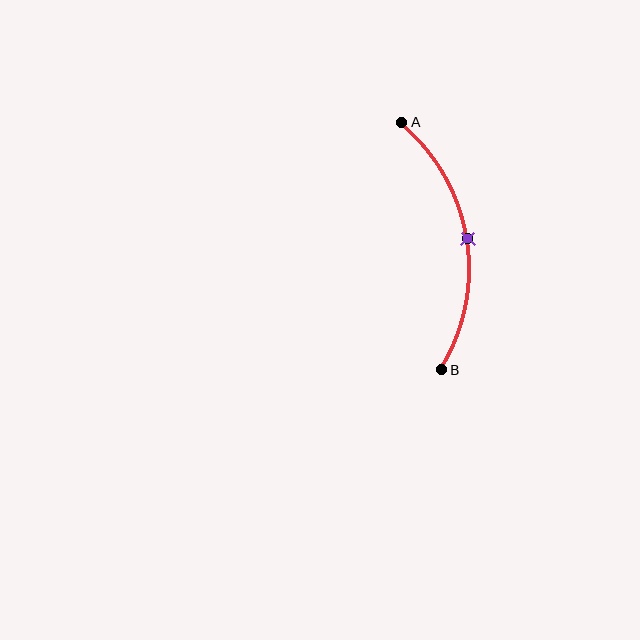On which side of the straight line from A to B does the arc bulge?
The arc bulges to the right of the straight line connecting A and B.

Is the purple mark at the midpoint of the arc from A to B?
Yes. The purple mark lies on the arc at equal arc-length from both A and B — it is the arc midpoint.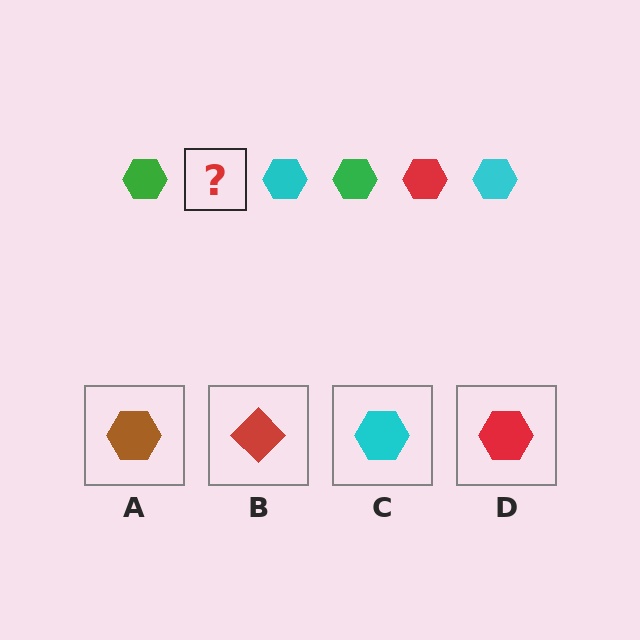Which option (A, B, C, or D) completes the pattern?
D.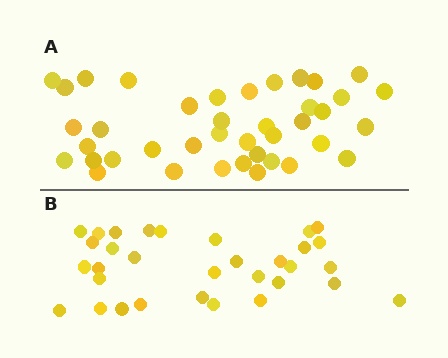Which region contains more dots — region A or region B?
Region A (the top region) has more dots.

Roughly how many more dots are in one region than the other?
Region A has roughly 8 or so more dots than region B.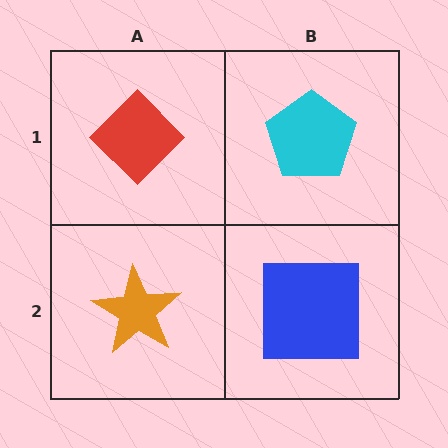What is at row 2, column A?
An orange star.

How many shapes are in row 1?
2 shapes.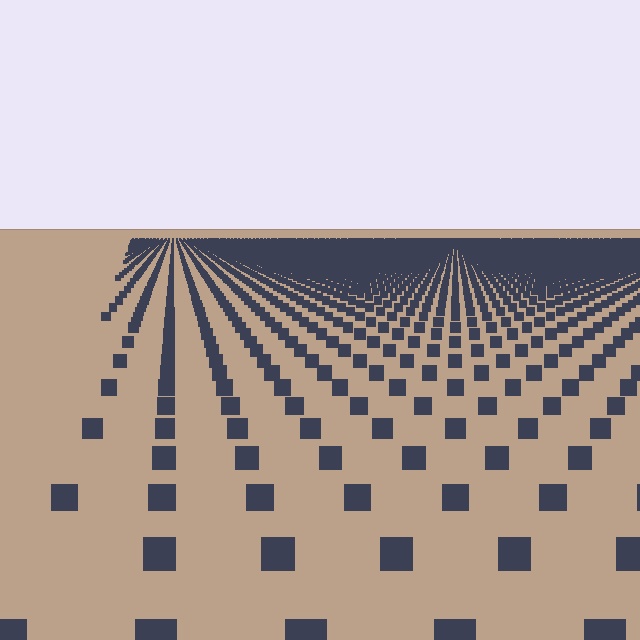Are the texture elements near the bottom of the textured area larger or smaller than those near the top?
Larger. Near the bottom, elements are closer to the viewer and appear at a bigger on-screen size.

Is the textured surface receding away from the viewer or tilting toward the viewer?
The surface is receding away from the viewer. Texture elements get smaller and denser toward the top.